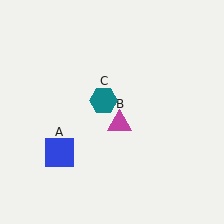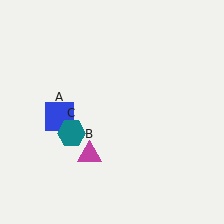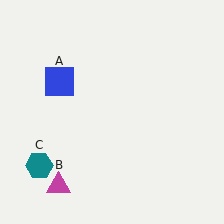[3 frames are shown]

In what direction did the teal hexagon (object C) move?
The teal hexagon (object C) moved down and to the left.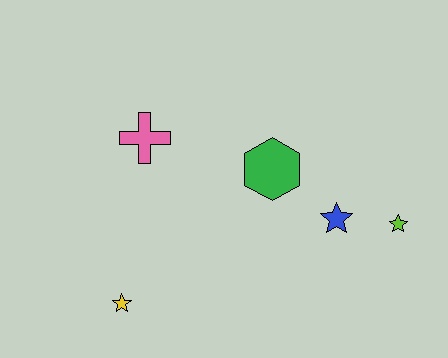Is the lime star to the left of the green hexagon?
No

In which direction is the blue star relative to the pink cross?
The blue star is to the right of the pink cross.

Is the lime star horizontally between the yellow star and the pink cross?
No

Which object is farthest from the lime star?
The yellow star is farthest from the lime star.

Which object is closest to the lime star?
The blue star is closest to the lime star.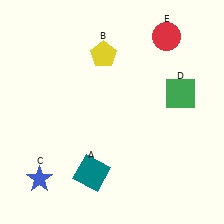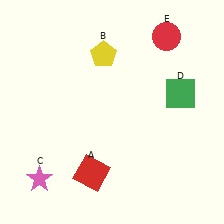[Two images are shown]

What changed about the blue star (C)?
In Image 1, C is blue. In Image 2, it changed to pink.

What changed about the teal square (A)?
In Image 1, A is teal. In Image 2, it changed to red.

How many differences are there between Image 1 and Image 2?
There are 2 differences between the two images.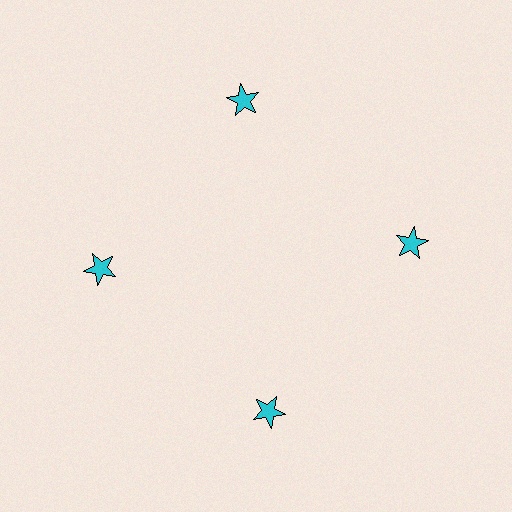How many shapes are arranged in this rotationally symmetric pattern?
There are 4 shapes, arranged in 4 groups of 1.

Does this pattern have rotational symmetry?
Yes, this pattern has 4-fold rotational symmetry. It looks the same after rotating 90 degrees around the center.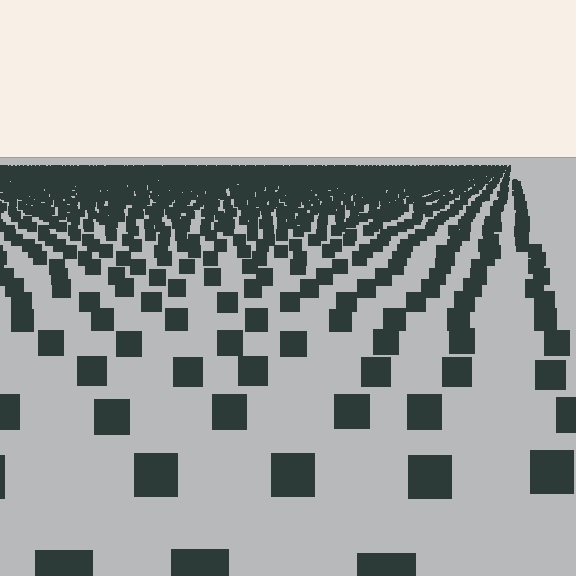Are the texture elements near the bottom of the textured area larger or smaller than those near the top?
Larger. Near the bottom, elements are closer to the viewer and appear at a bigger on-screen size.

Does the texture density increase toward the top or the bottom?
Density increases toward the top.